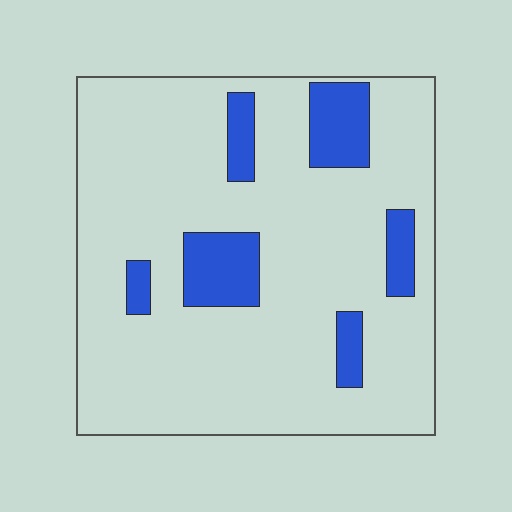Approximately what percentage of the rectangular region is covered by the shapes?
Approximately 15%.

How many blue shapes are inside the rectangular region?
6.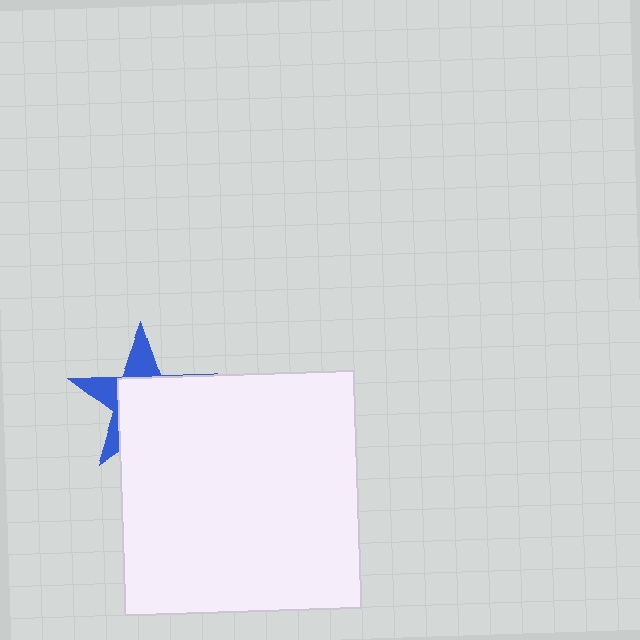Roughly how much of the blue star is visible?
A small part of it is visible (roughly 38%).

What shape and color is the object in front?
The object in front is a white square.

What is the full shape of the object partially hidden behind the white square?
The partially hidden object is a blue star.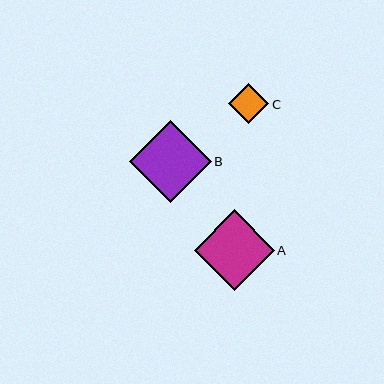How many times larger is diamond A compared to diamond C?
Diamond A is approximately 2.0 times the size of diamond C.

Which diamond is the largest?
Diamond B is the largest with a size of approximately 81 pixels.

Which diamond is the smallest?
Diamond C is the smallest with a size of approximately 40 pixels.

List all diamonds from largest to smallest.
From largest to smallest: B, A, C.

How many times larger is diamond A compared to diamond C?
Diamond A is approximately 2.0 times the size of diamond C.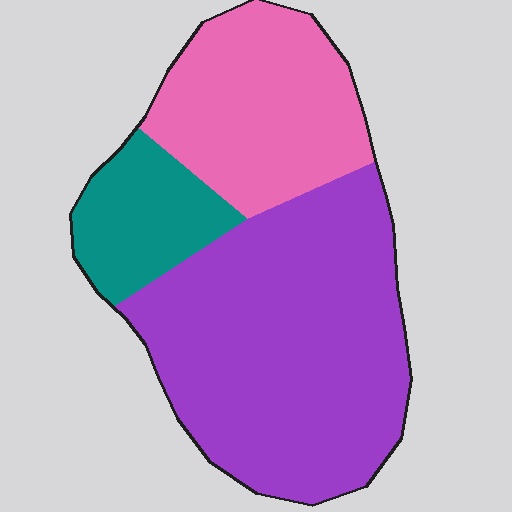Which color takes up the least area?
Teal, at roughly 15%.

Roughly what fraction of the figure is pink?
Pink covers around 30% of the figure.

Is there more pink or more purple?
Purple.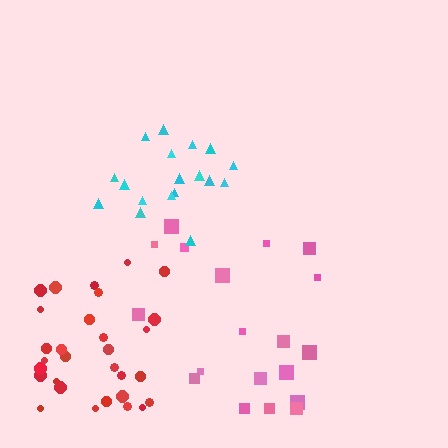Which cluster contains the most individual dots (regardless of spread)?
Red (30).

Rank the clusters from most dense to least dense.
cyan, red, pink.